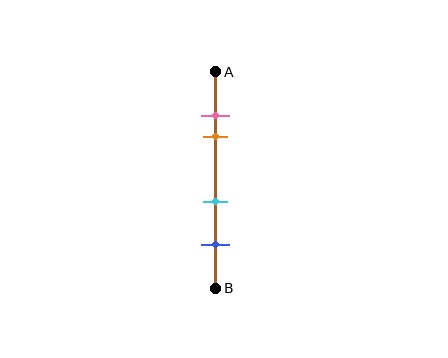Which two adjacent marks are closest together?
The pink and orange marks are the closest adjacent pair.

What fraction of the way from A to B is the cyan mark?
The cyan mark is approximately 60% (0.6) of the way from A to B.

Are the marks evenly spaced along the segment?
No, the marks are not evenly spaced.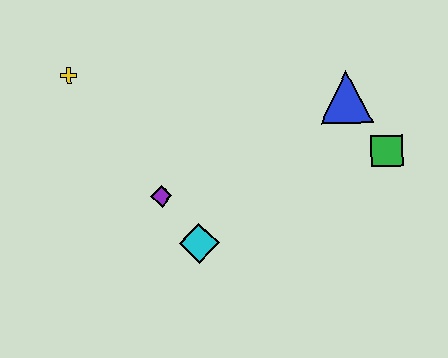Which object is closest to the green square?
The blue triangle is closest to the green square.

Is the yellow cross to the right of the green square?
No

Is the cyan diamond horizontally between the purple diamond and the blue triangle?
Yes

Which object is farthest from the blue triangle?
The yellow cross is farthest from the blue triangle.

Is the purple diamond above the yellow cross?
No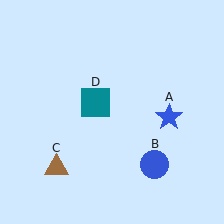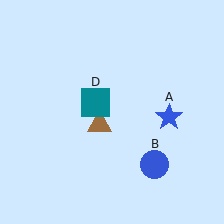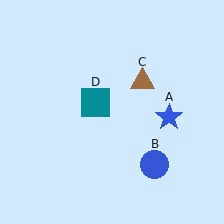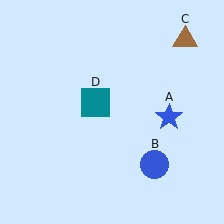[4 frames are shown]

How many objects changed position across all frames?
1 object changed position: brown triangle (object C).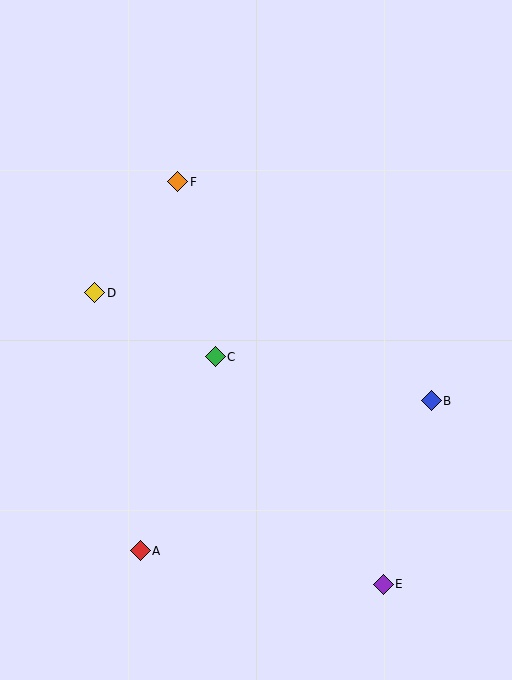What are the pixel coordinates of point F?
Point F is at (178, 182).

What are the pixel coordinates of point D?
Point D is at (95, 293).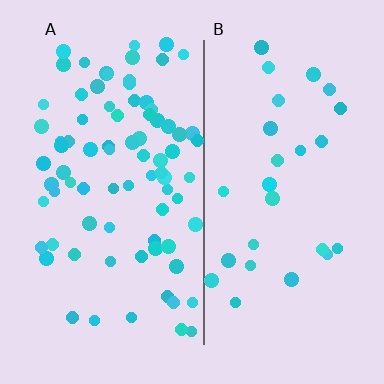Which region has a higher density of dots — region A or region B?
A (the left).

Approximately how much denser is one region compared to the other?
Approximately 3.0× — region A over region B.